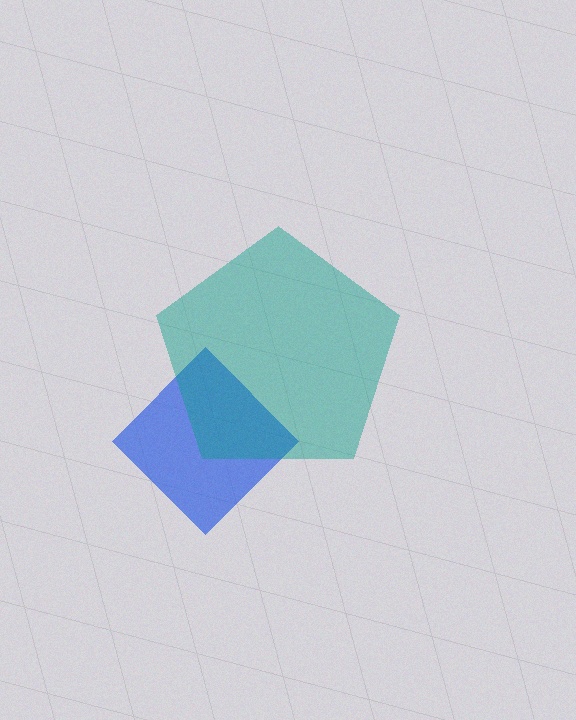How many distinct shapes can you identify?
There are 2 distinct shapes: a blue diamond, a teal pentagon.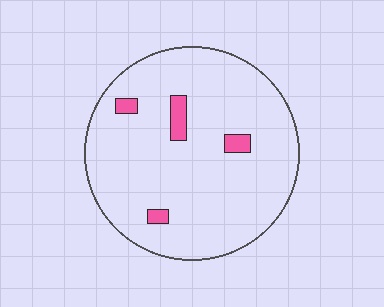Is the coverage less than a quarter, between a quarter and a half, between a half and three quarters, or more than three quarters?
Less than a quarter.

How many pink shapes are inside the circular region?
4.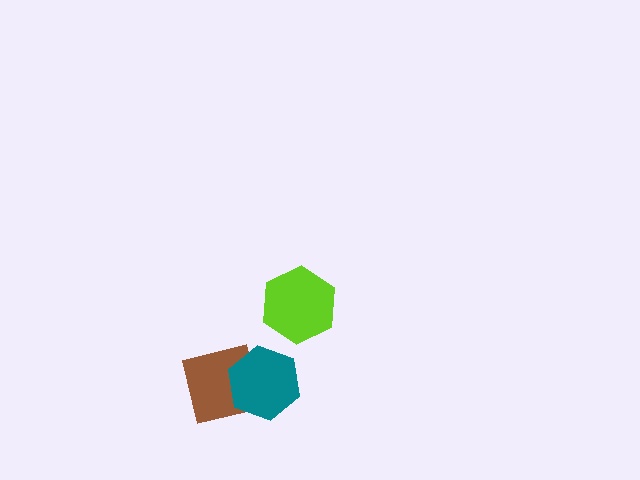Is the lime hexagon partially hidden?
No, no other shape covers it.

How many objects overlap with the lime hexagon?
0 objects overlap with the lime hexagon.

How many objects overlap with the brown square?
1 object overlaps with the brown square.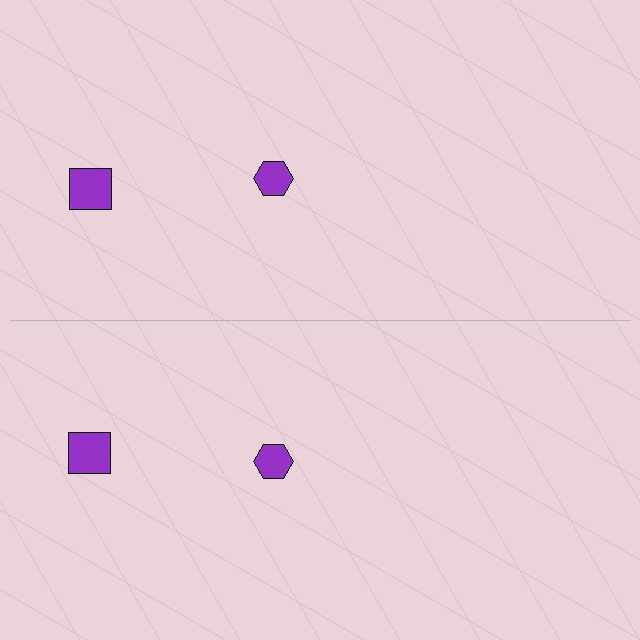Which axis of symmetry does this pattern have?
The pattern has a horizontal axis of symmetry running through the center of the image.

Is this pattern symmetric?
Yes, this pattern has bilateral (reflection) symmetry.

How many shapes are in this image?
There are 4 shapes in this image.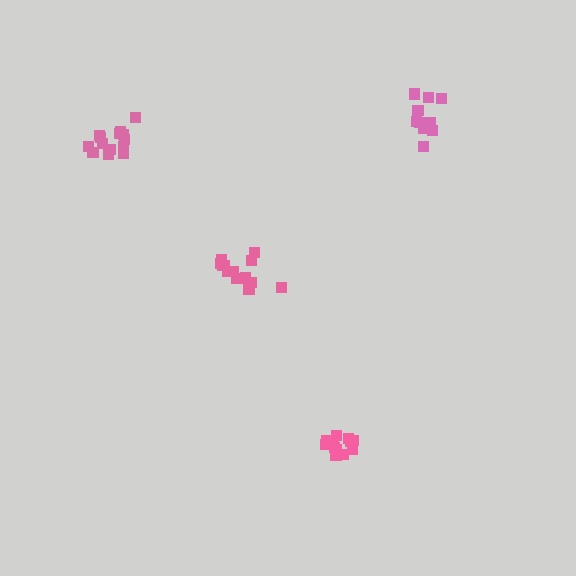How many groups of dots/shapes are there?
There are 4 groups.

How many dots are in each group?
Group 1: 12 dots, Group 2: 14 dots, Group 3: 14 dots, Group 4: 12 dots (52 total).